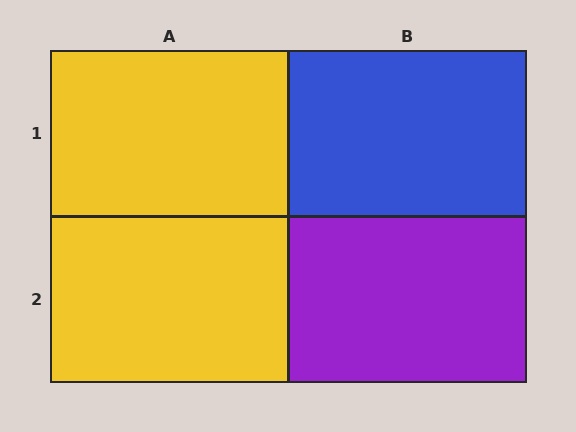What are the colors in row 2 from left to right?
Yellow, purple.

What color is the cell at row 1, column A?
Yellow.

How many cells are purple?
1 cell is purple.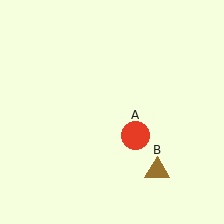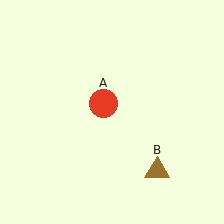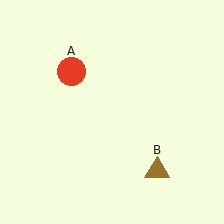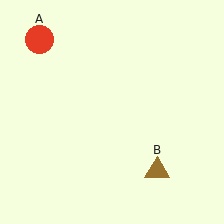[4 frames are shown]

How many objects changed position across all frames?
1 object changed position: red circle (object A).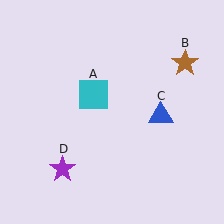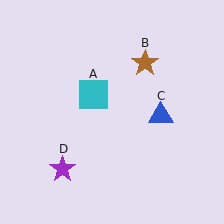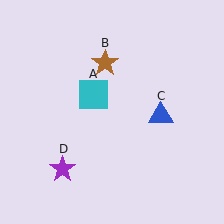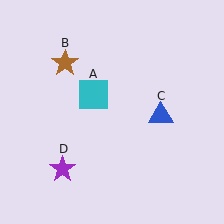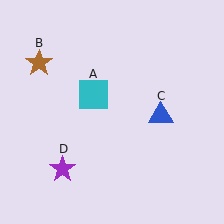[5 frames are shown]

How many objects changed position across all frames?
1 object changed position: brown star (object B).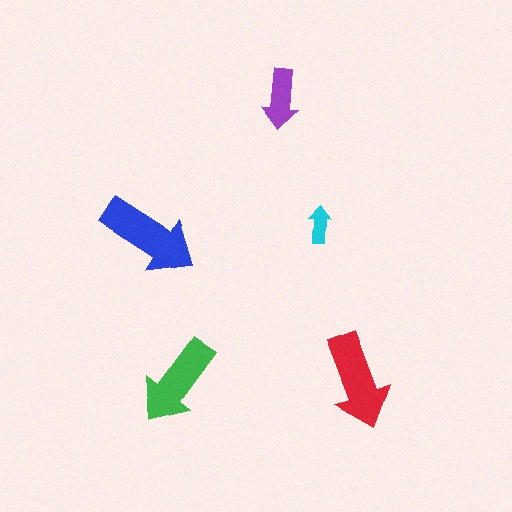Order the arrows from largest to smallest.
the blue one, the red one, the green one, the purple one, the cyan one.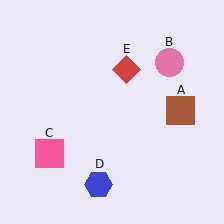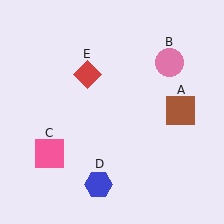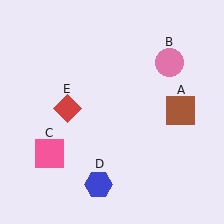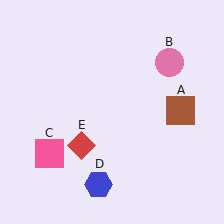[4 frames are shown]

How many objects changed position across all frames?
1 object changed position: red diamond (object E).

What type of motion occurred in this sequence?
The red diamond (object E) rotated counterclockwise around the center of the scene.